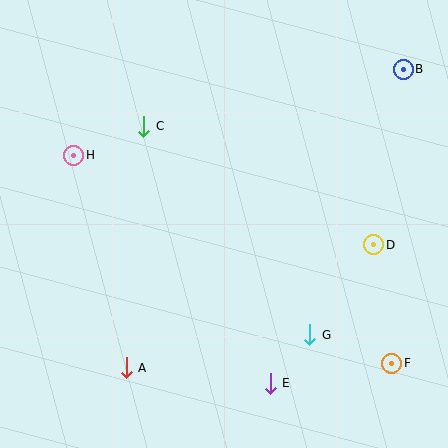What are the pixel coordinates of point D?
Point D is at (374, 245).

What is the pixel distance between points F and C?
The distance between F and C is 343 pixels.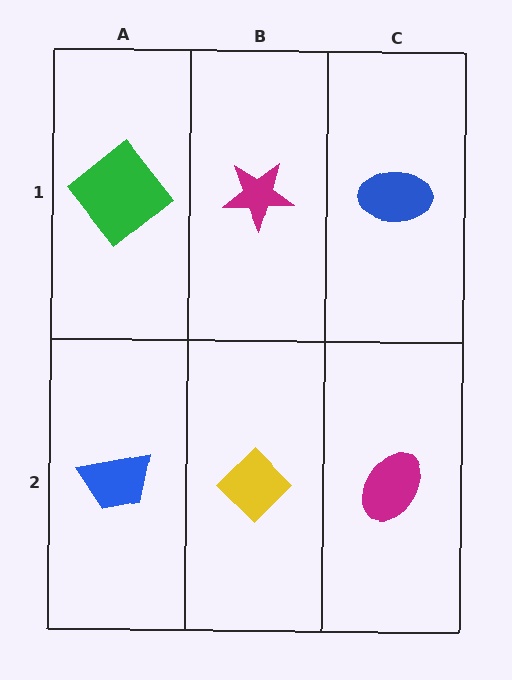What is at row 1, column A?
A green diamond.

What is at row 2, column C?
A magenta ellipse.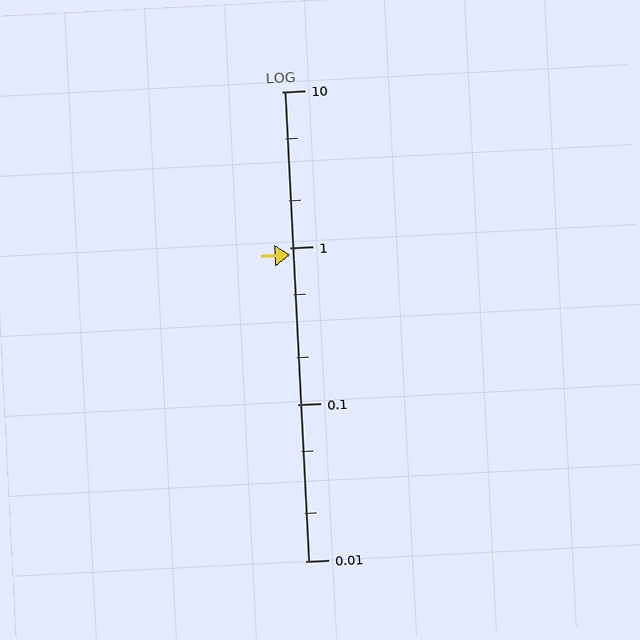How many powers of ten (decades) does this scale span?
The scale spans 3 decades, from 0.01 to 10.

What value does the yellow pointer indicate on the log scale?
The pointer indicates approximately 0.9.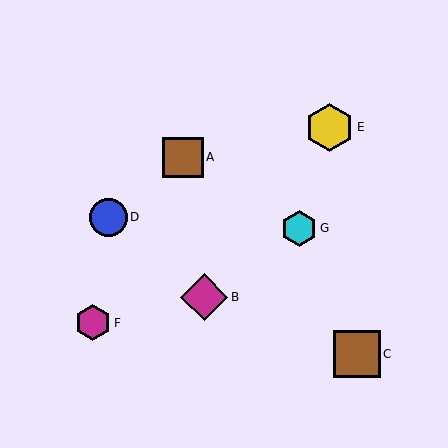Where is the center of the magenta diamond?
The center of the magenta diamond is at (204, 297).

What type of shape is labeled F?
Shape F is a magenta hexagon.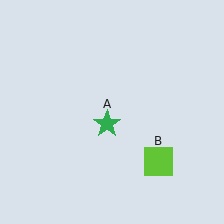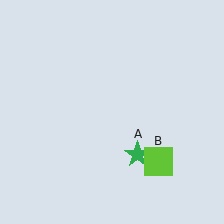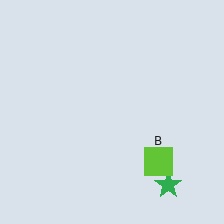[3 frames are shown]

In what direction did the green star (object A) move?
The green star (object A) moved down and to the right.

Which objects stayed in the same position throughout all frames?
Lime square (object B) remained stationary.